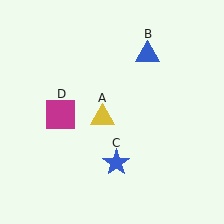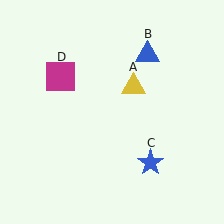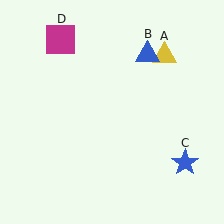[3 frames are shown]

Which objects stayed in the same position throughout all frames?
Blue triangle (object B) remained stationary.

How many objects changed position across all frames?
3 objects changed position: yellow triangle (object A), blue star (object C), magenta square (object D).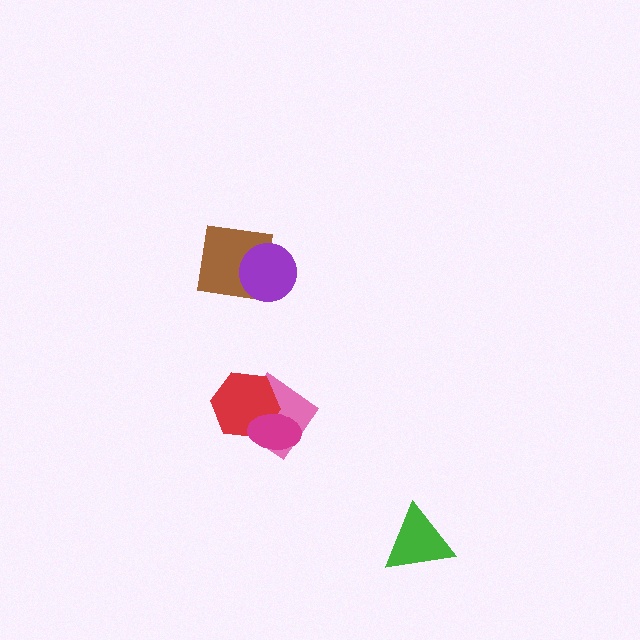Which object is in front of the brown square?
The purple circle is in front of the brown square.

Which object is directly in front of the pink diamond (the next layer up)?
The red hexagon is directly in front of the pink diamond.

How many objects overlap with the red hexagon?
2 objects overlap with the red hexagon.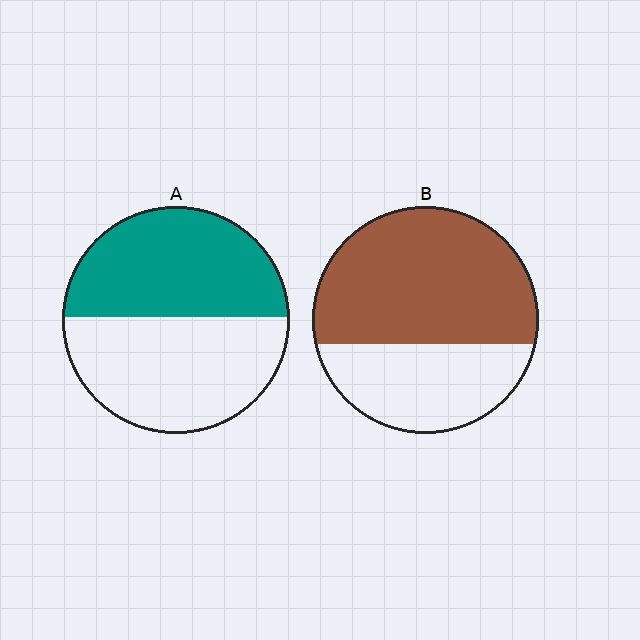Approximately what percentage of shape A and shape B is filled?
A is approximately 50% and B is approximately 65%.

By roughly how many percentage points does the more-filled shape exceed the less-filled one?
By roughly 15 percentage points (B over A).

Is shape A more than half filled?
Roughly half.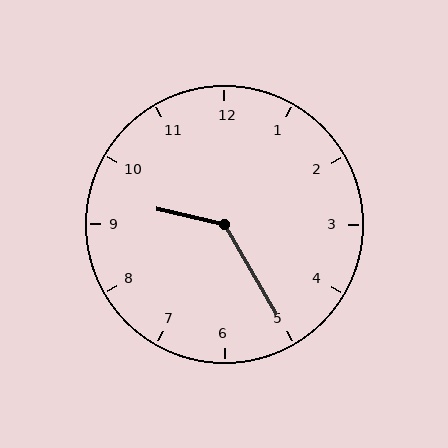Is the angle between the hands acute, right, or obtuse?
It is obtuse.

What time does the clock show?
9:25.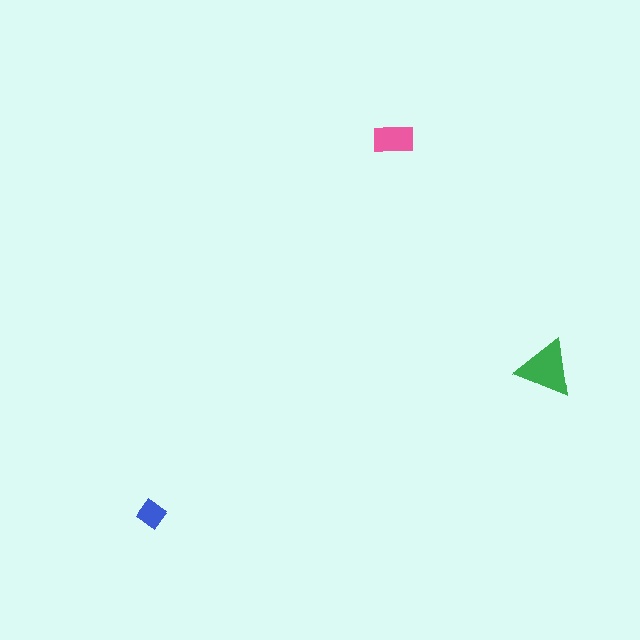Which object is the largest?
The green triangle.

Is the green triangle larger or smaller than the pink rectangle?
Larger.